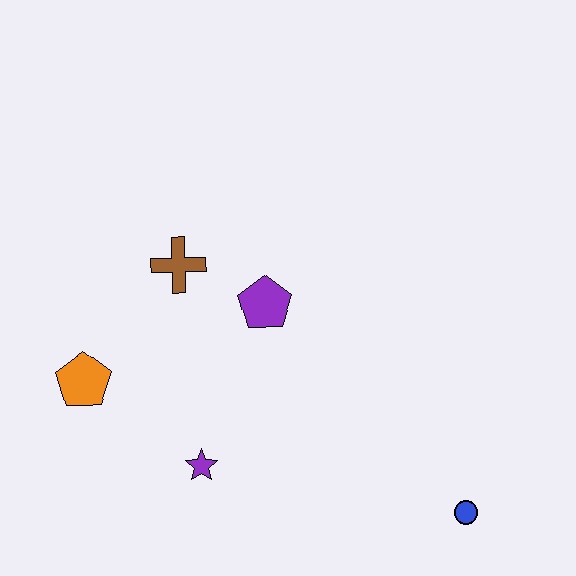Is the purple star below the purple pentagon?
Yes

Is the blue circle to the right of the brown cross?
Yes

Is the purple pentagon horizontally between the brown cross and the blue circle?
Yes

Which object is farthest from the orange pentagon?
The blue circle is farthest from the orange pentagon.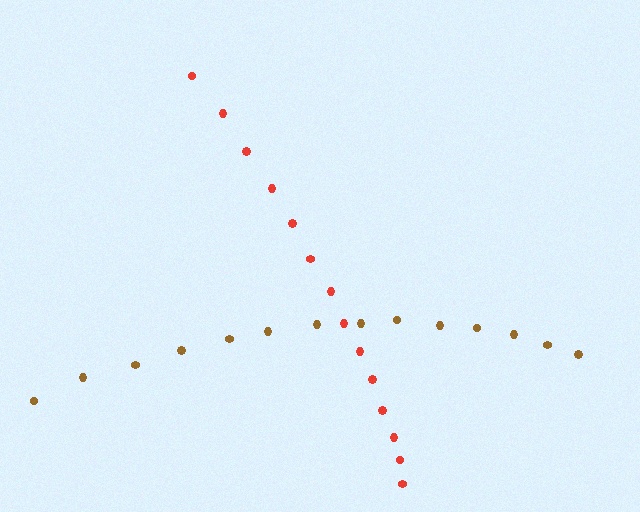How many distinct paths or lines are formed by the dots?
There are 2 distinct paths.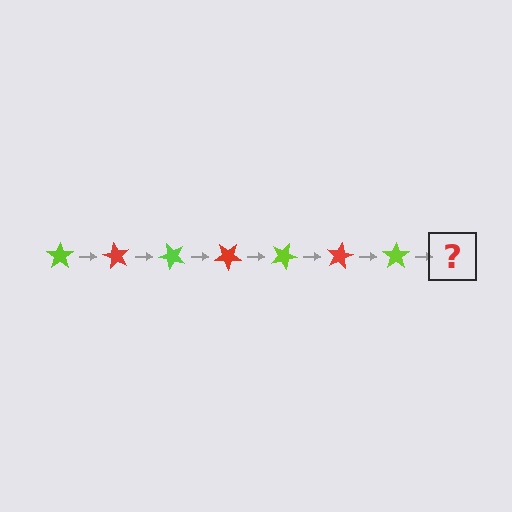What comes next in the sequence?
The next element should be a red star, rotated 420 degrees from the start.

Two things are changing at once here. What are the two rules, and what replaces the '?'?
The two rules are that it rotates 60 degrees each step and the color cycles through lime and red. The '?' should be a red star, rotated 420 degrees from the start.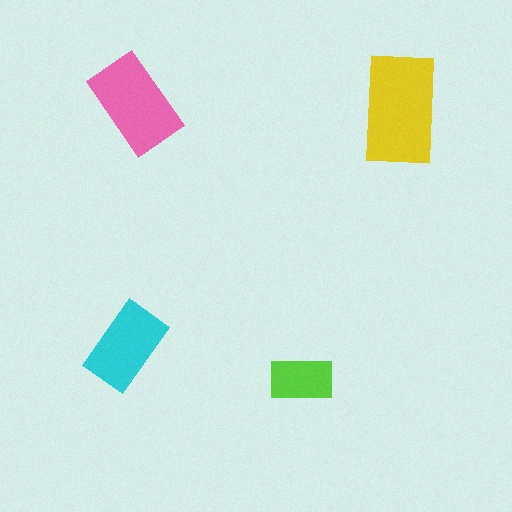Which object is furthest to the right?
The yellow rectangle is rightmost.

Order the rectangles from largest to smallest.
the yellow one, the pink one, the cyan one, the lime one.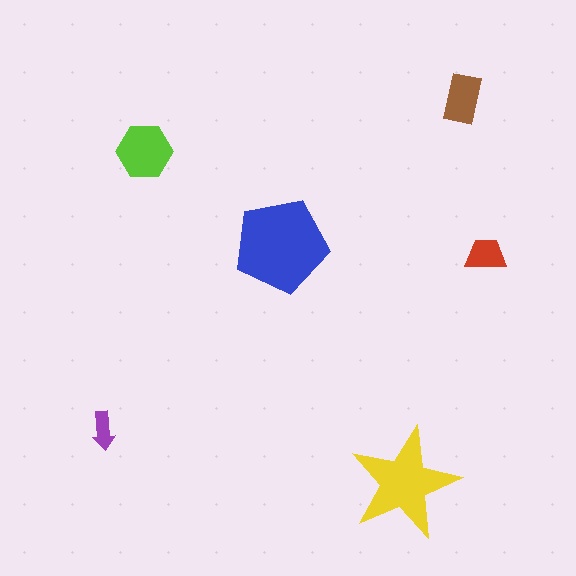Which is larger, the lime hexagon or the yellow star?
The yellow star.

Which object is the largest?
The blue pentagon.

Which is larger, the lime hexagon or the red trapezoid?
The lime hexagon.